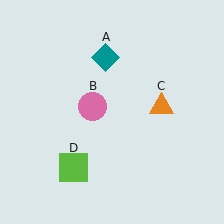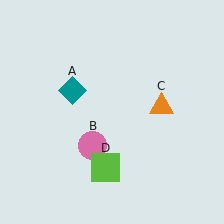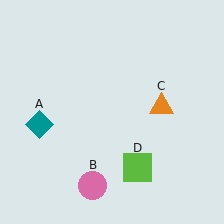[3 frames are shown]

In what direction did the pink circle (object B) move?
The pink circle (object B) moved down.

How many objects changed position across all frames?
3 objects changed position: teal diamond (object A), pink circle (object B), lime square (object D).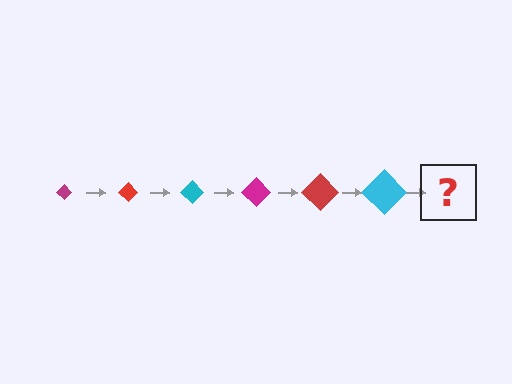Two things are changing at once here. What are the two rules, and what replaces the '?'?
The two rules are that the diamond grows larger each step and the color cycles through magenta, red, and cyan. The '?' should be a magenta diamond, larger than the previous one.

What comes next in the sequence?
The next element should be a magenta diamond, larger than the previous one.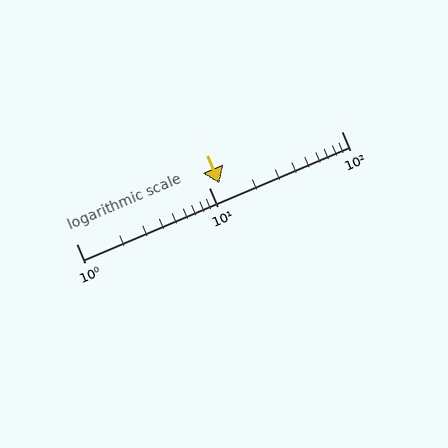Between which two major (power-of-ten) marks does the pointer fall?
The pointer is between 10 and 100.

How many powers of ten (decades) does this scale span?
The scale spans 2 decades, from 1 to 100.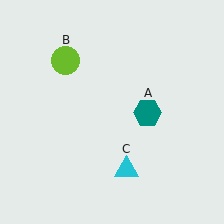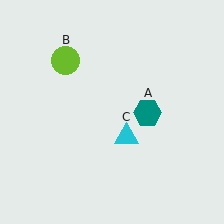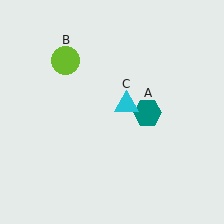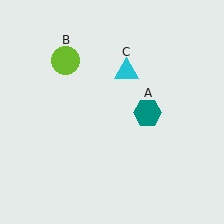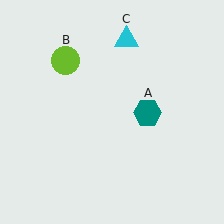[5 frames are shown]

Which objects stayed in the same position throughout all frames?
Teal hexagon (object A) and lime circle (object B) remained stationary.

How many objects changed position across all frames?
1 object changed position: cyan triangle (object C).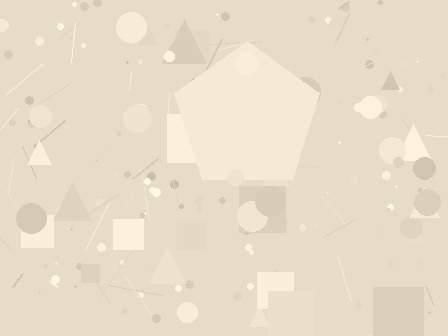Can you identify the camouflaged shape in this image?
The camouflaged shape is a pentagon.